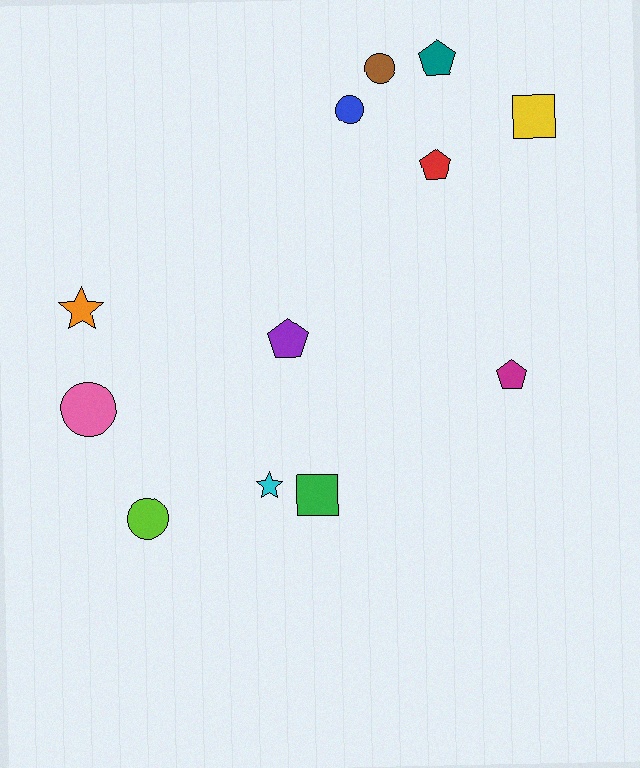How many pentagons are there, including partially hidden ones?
There are 4 pentagons.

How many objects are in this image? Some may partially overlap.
There are 12 objects.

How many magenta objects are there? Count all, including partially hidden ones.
There is 1 magenta object.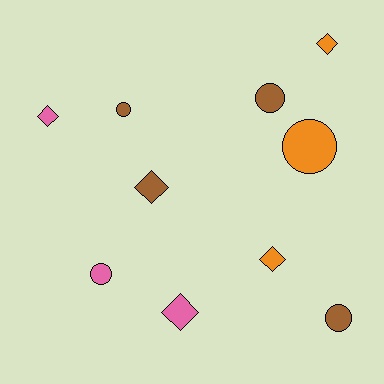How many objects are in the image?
There are 10 objects.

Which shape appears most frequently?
Circle, with 5 objects.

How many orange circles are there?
There is 1 orange circle.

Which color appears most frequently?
Brown, with 4 objects.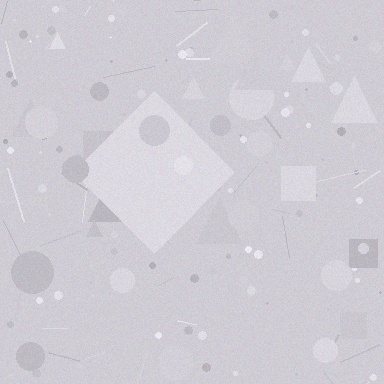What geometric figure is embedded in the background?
A diamond is embedded in the background.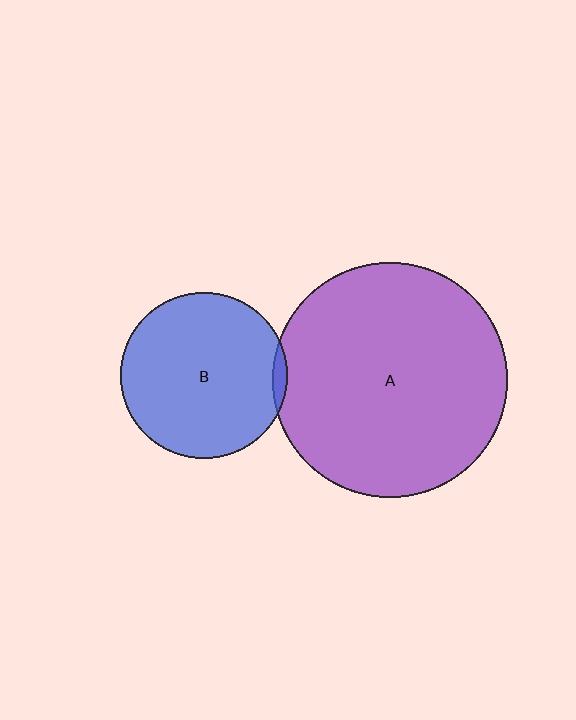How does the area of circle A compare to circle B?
Approximately 2.0 times.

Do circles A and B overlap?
Yes.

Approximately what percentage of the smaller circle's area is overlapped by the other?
Approximately 5%.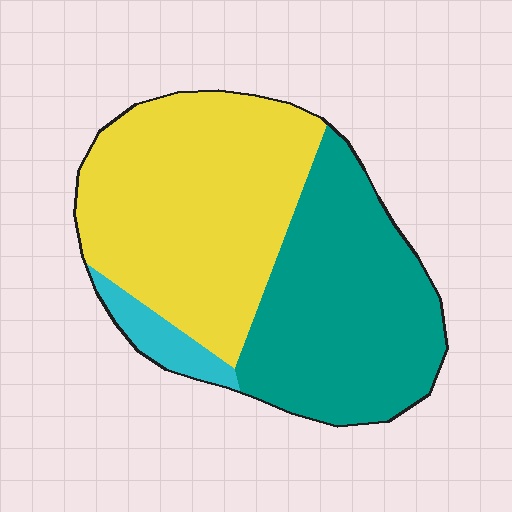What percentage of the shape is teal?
Teal takes up between a quarter and a half of the shape.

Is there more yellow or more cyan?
Yellow.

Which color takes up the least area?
Cyan, at roughly 5%.